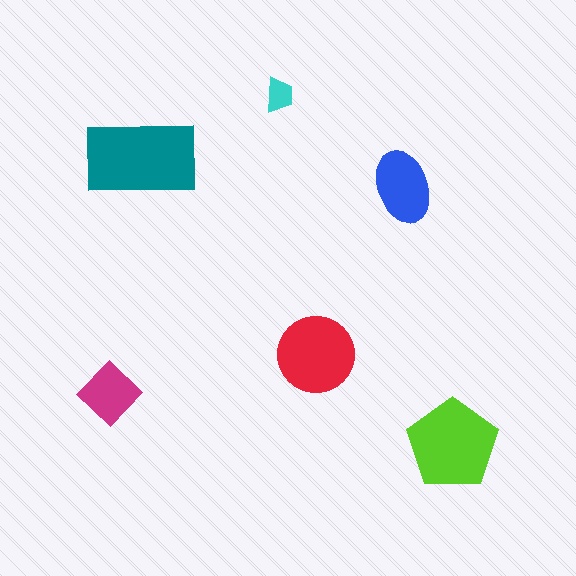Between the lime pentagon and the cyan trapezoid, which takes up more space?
The lime pentagon.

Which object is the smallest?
The cyan trapezoid.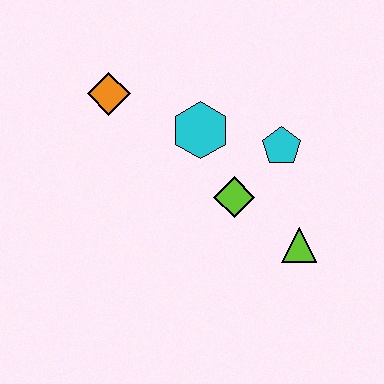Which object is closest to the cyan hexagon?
The lime diamond is closest to the cyan hexagon.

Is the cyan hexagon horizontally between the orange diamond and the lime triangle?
Yes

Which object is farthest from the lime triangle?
The orange diamond is farthest from the lime triangle.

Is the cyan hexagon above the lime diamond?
Yes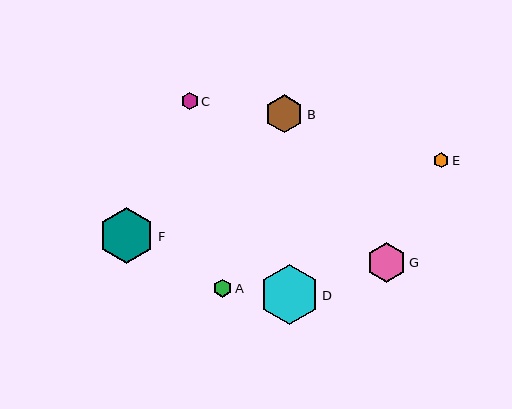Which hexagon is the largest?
Hexagon D is the largest with a size of approximately 59 pixels.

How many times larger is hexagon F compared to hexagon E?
Hexagon F is approximately 3.7 times the size of hexagon E.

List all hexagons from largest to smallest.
From largest to smallest: D, F, G, B, A, C, E.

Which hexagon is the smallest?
Hexagon E is the smallest with a size of approximately 15 pixels.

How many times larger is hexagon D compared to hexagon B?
Hexagon D is approximately 1.6 times the size of hexagon B.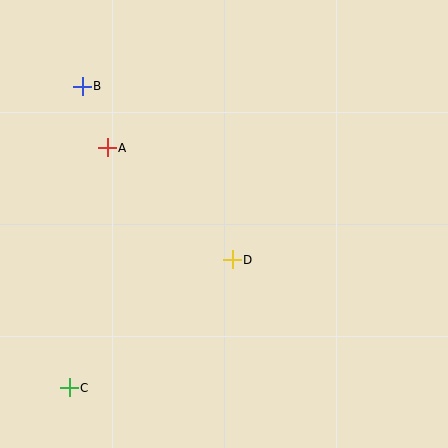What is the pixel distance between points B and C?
The distance between B and C is 302 pixels.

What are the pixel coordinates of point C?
Point C is at (69, 388).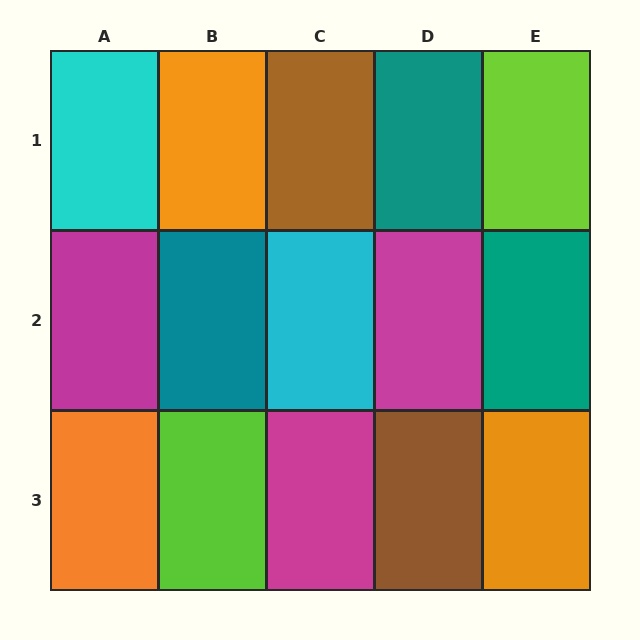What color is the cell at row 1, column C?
Brown.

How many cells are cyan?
2 cells are cyan.